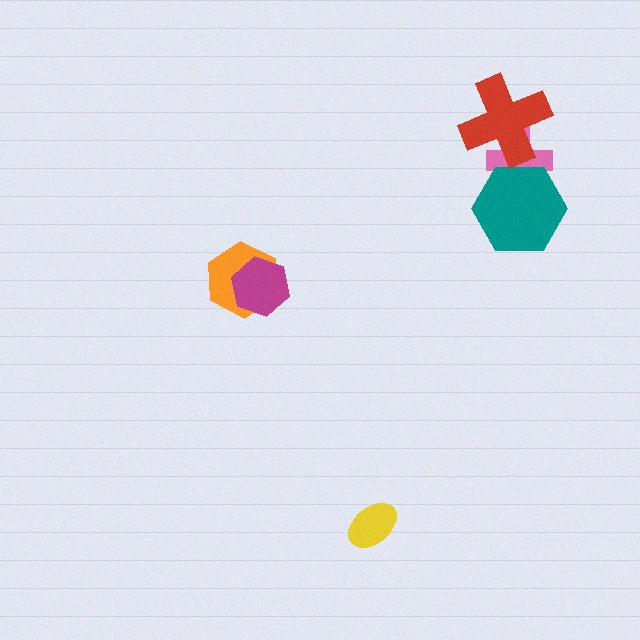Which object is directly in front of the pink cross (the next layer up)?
The teal hexagon is directly in front of the pink cross.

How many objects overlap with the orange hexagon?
1 object overlaps with the orange hexagon.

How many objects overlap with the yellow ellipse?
0 objects overlap with the yellow ellipse.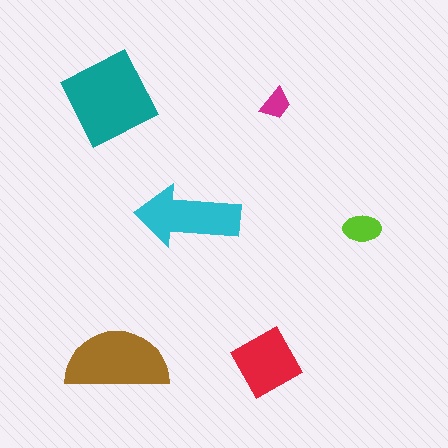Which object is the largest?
The teal diamond.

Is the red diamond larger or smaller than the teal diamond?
Smaller.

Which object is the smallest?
The magenta trapezoid.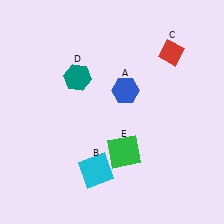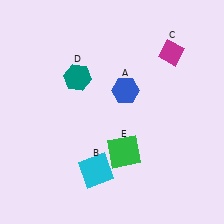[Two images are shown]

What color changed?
The diamond (C) changed from red in Image 1 to magenta in Image 2.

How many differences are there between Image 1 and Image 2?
There is 1 difference between the two images.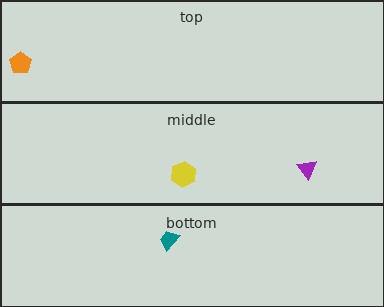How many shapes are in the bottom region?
1.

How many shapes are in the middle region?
2.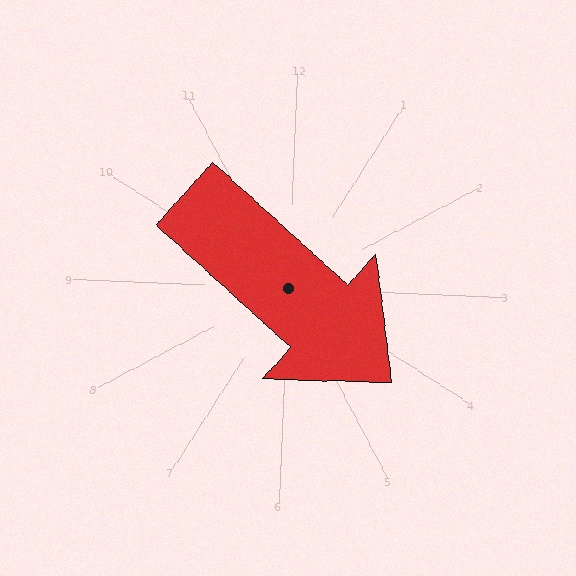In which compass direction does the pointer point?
Southeast.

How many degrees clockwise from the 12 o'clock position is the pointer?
Approximately 130 degrees.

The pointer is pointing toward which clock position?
Roughly 4 o'clock.